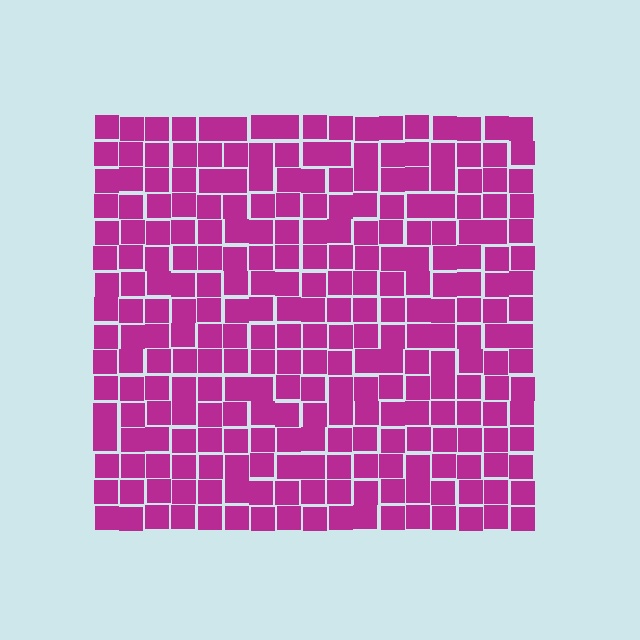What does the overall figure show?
The overall figure shows a square.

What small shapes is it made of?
It is made of small squares.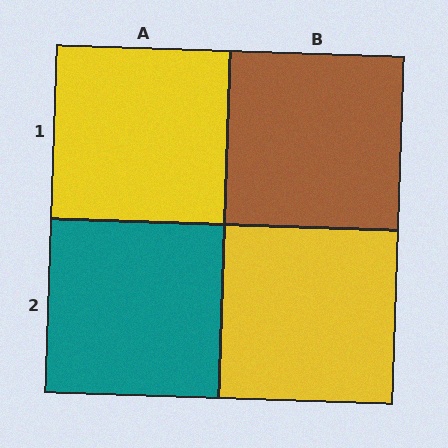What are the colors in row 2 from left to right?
Teal, yellow.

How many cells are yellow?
2 cells are yellow.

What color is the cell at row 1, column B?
Brown.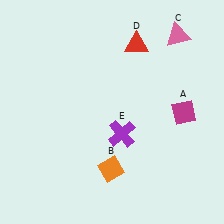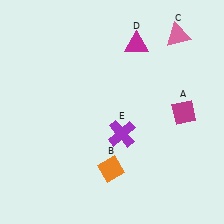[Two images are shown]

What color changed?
The triangle (D) changed from red in Image 1 to magenta in Image 2.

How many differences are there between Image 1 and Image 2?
There is 1 difference between the two images.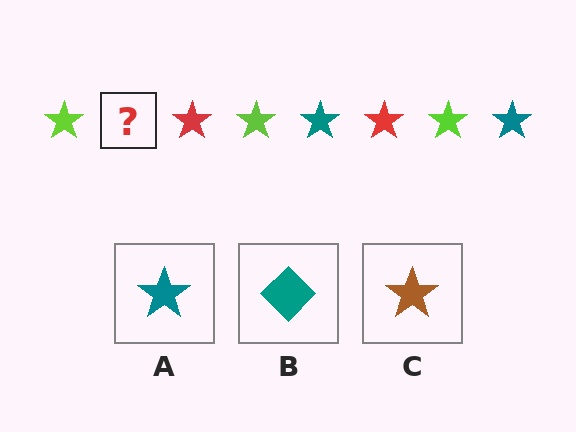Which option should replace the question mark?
Option A.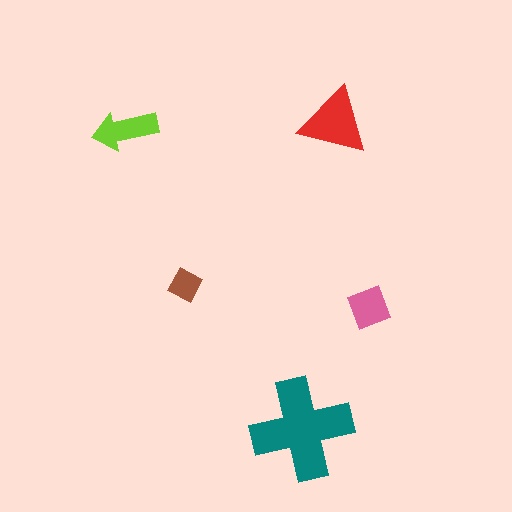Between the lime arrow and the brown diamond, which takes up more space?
The lime arrow.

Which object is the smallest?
The brown diamond.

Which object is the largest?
The teal cross.